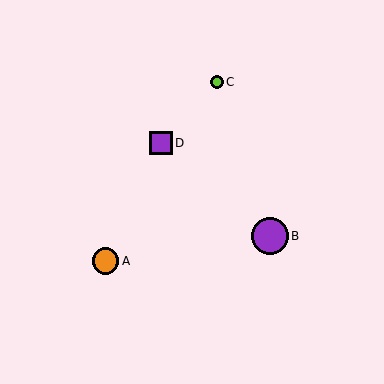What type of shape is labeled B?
Shape B is a purple circle.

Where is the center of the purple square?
The center of the purple square is at (161, 143).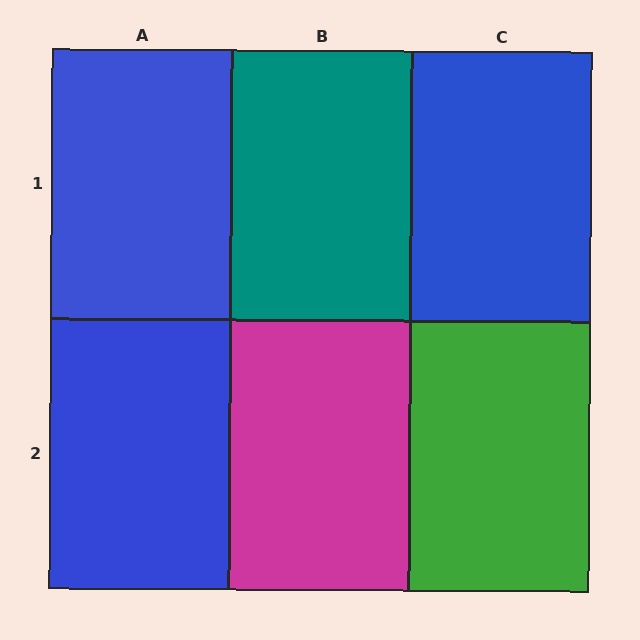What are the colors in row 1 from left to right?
Blue, teal, blue.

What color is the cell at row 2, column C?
Green.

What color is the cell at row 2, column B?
Magenta.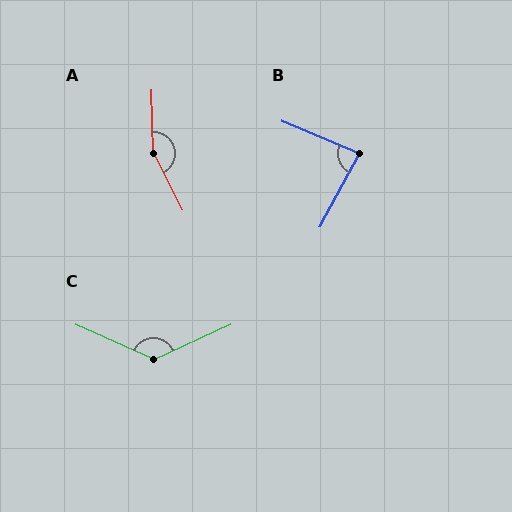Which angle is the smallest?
B, at approximately 85 degrees.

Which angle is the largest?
A, at approximately 154 degrees.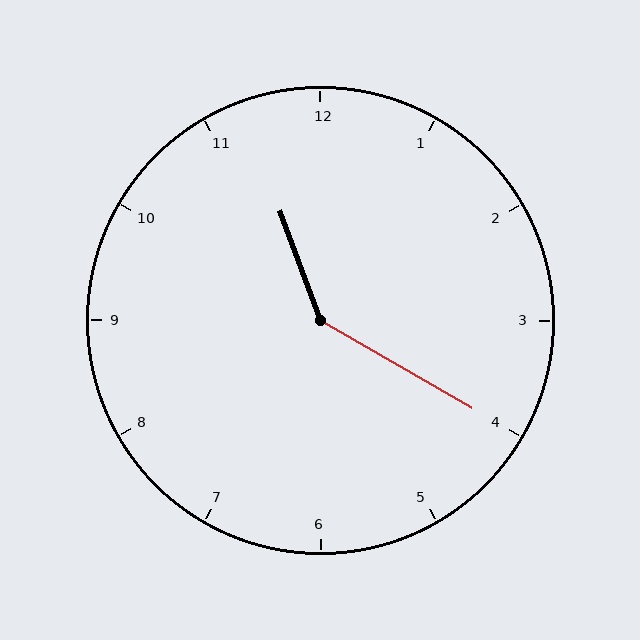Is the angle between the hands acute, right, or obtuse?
It is obtuse.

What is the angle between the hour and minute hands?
Approximately 140 degrees.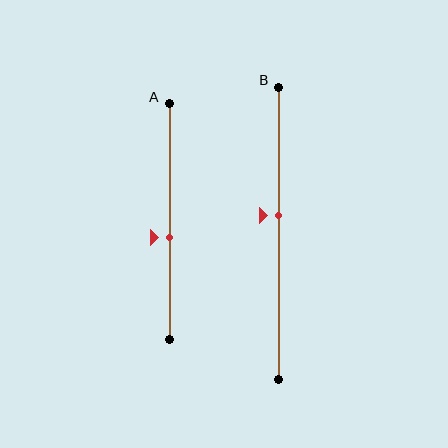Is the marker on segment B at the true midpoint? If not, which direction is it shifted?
No, the marker on segment B is shifted upward by about 6% of the segment length.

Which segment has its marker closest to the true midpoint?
Segment B has its marker closest to the true midpoint.